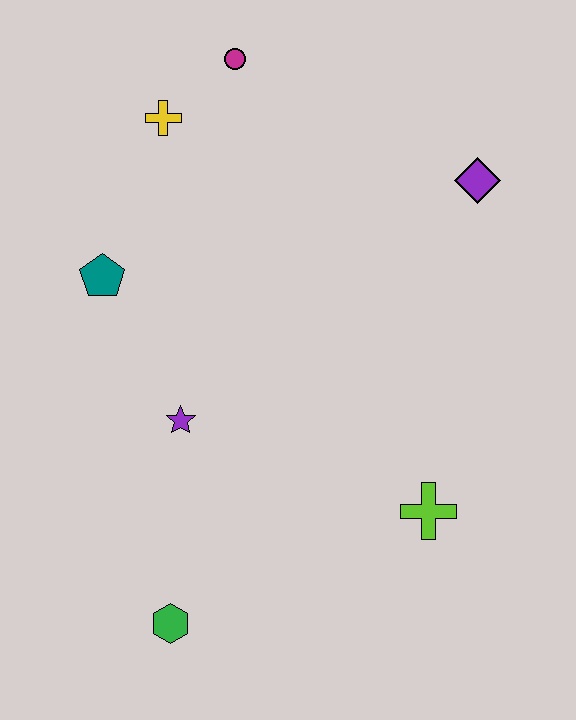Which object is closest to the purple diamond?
The magenta circle is closest to the purple diamond.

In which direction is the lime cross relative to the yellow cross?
The lime cross is below the yellow cross.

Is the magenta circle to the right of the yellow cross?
Yes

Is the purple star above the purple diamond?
No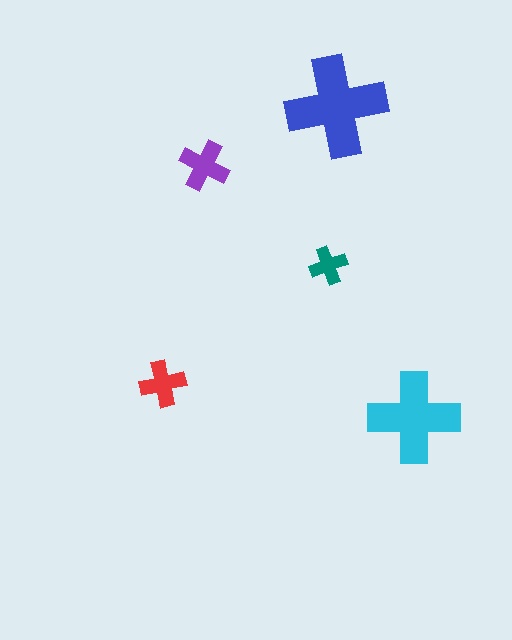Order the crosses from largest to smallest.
the blue one, the cyan one, the purple one, the red one, the teal one.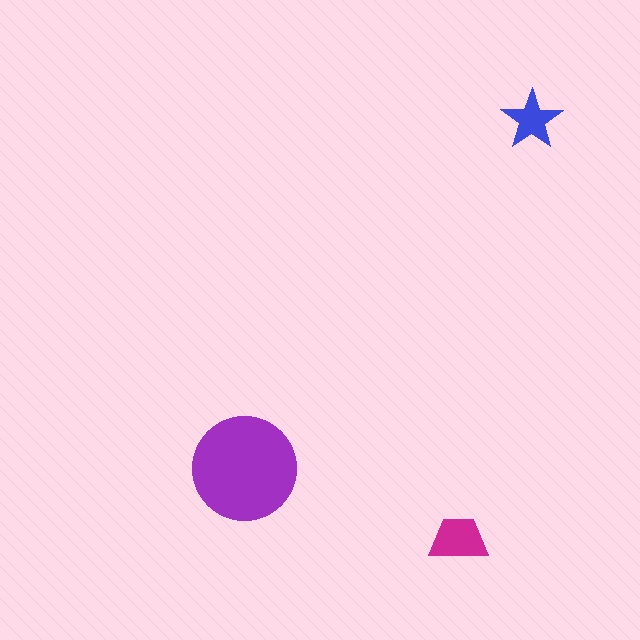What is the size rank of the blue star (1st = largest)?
3rd.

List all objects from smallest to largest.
The blue star, the magenta trapezoid, the purple circle.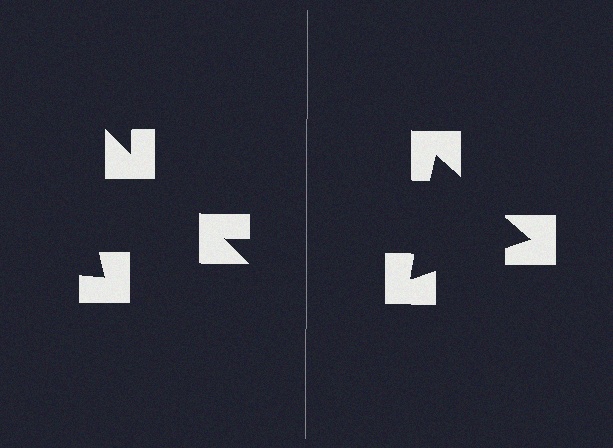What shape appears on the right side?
An illusory triangle.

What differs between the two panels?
The notched squares are positioned identically on both sides; only the wedge orientations differ. On the right they align to a triangle; on the left they are misaligned.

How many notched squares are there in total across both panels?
6 — 3 on each side.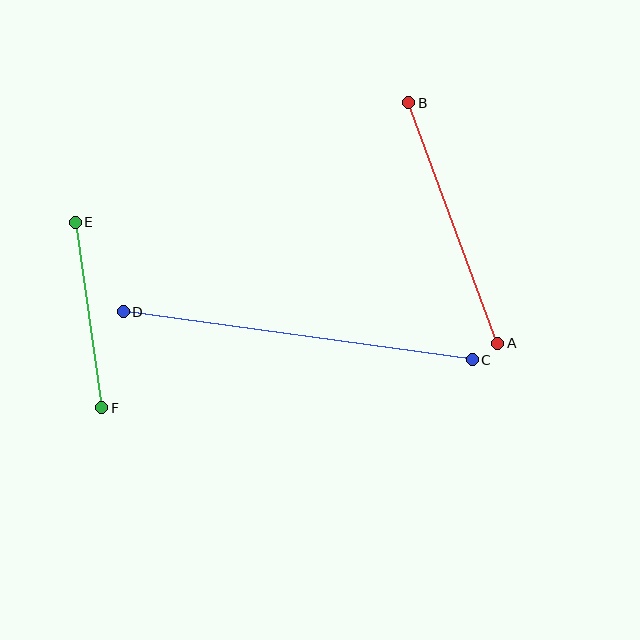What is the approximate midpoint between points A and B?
The midpoint is at approximately (453, 223) pixels.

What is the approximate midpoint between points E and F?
The midpoint is at approximately (89, 315) pixels.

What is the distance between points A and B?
The distance is approximately 257 pixels.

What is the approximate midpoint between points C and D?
The midpoint is at approximately (298, 336) pixels.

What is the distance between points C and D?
The distance is approximately 352 pixels.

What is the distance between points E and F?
The distance is approximately 188 pixels.